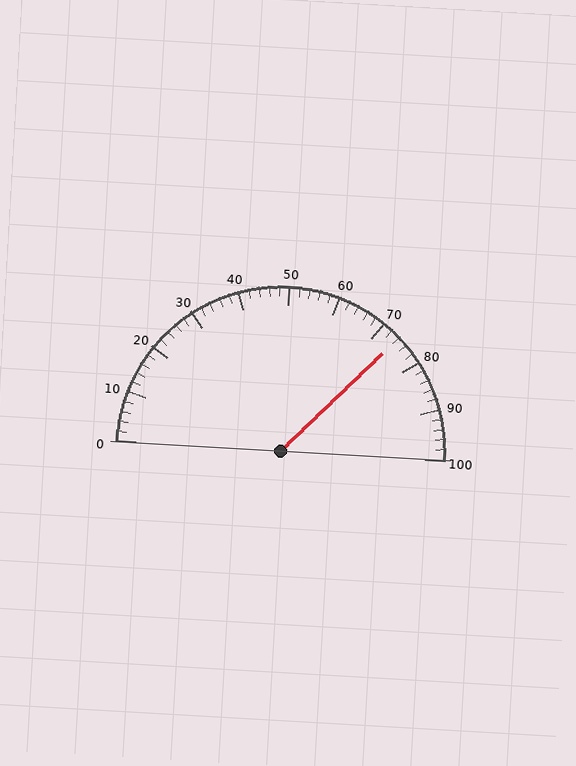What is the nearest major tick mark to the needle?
The nearest major tick mark is 70.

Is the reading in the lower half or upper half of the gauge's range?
The reading is in the upper half of the range (0 to 100).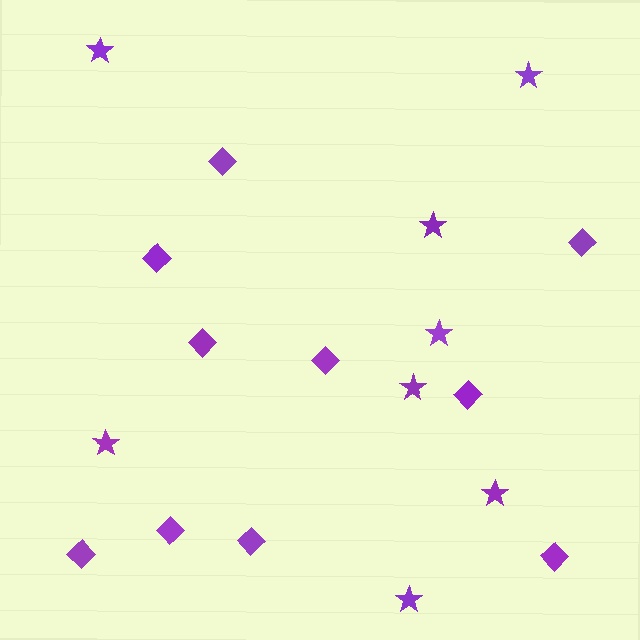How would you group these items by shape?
There are 2 groups: one group of diamonds (10) and one group of stars (8).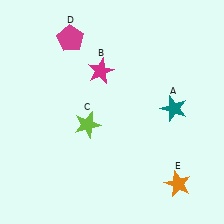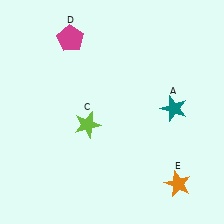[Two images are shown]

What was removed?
The magenta star (B) was removed in Image 2.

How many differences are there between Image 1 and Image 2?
There is 1 difference between the two images.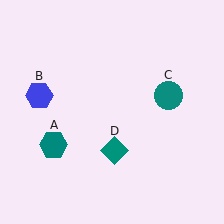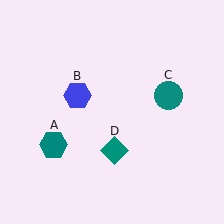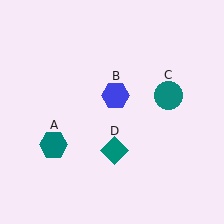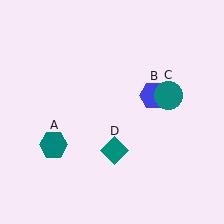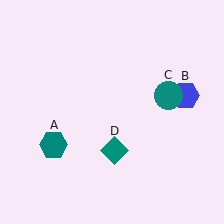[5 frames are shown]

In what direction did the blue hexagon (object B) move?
The blue hexagon (object B) moved right.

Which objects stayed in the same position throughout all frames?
Teal hexagon (object A) and teal circle (object C) and teal diamond (object D) remained stationary.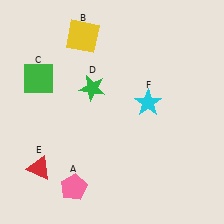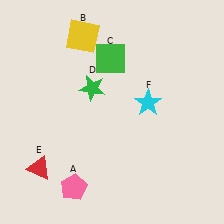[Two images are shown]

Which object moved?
The green square (C) moved right.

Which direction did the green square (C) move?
The green square (C) moved right.